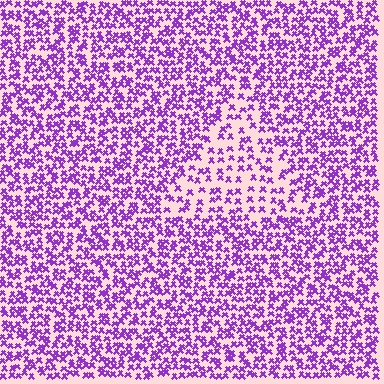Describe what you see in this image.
The image contains small purple elements arranged at two different densities. A triangle-shaped region is visible where the elements are less densely packed than the surrounding area.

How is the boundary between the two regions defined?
The boundary is defined by a change in element density (approximately 1.9x ratio). All elements are the same color, size, and shape.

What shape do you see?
I see a triangle.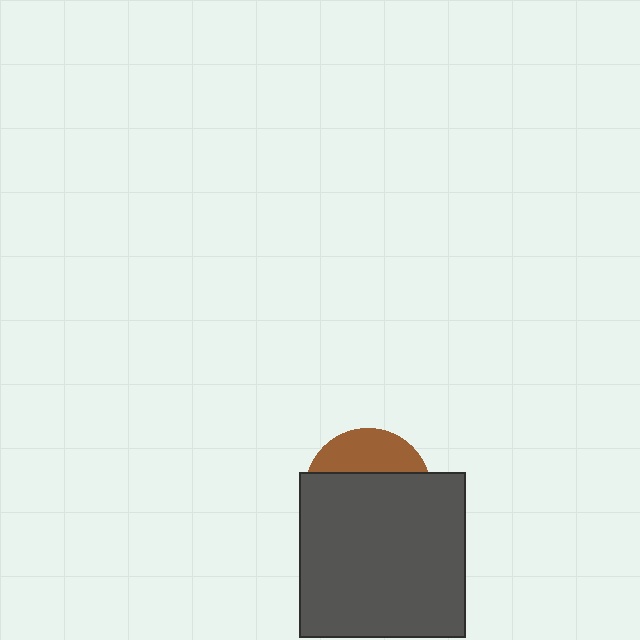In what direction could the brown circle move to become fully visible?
The brown circle could move up. That would shift it out from behind the dark gray square entirely.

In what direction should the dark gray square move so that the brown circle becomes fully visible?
The dark gray square should move down. That is the shortest direction to clear the overlap and leave the brown circle fully visible.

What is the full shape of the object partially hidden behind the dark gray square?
The partially hidden object is a brown circle.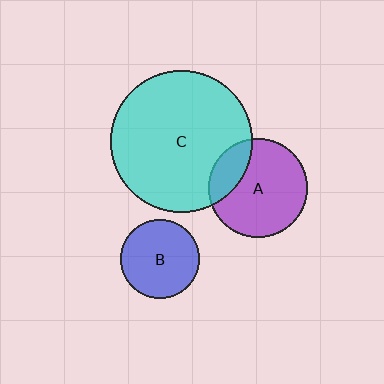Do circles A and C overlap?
Yes.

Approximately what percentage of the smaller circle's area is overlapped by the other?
Approximately 20%.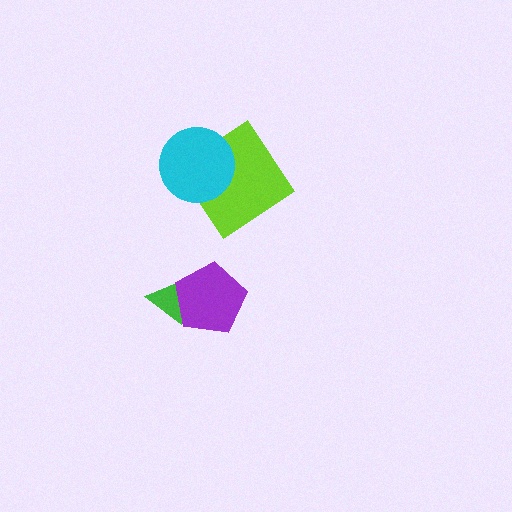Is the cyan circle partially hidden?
No, no other shape covers it.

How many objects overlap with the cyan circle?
1 object overlaps with the cyan circle.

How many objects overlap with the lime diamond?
1 object overlaps with the lime diamond.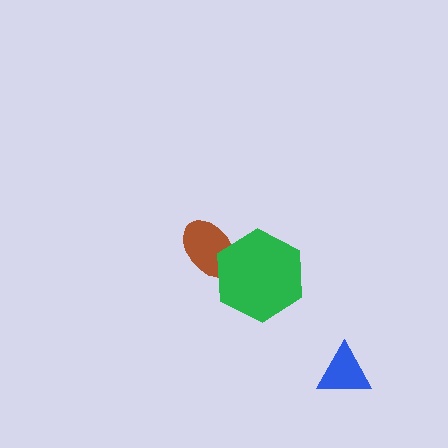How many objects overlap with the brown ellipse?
1 object overlaps with the brown ellipse.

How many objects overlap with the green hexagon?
1 object overlaps with the green hexagon.